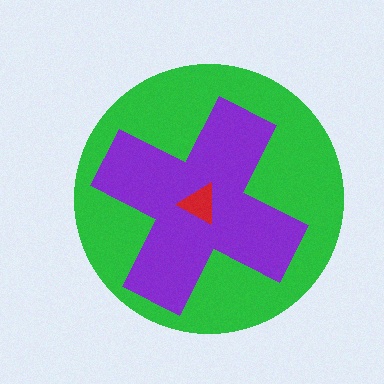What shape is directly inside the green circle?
The purple cross.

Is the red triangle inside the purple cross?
Yes.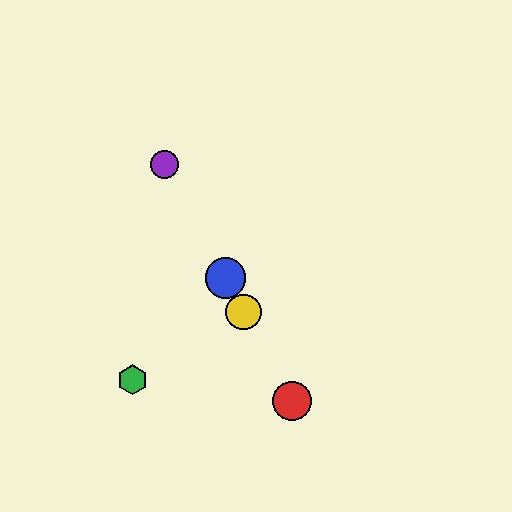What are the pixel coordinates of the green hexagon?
The green hexagon is at (132, 380).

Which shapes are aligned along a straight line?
The red circle, the blue circle, the yellow circle, the purple circle are aligned along a straight line.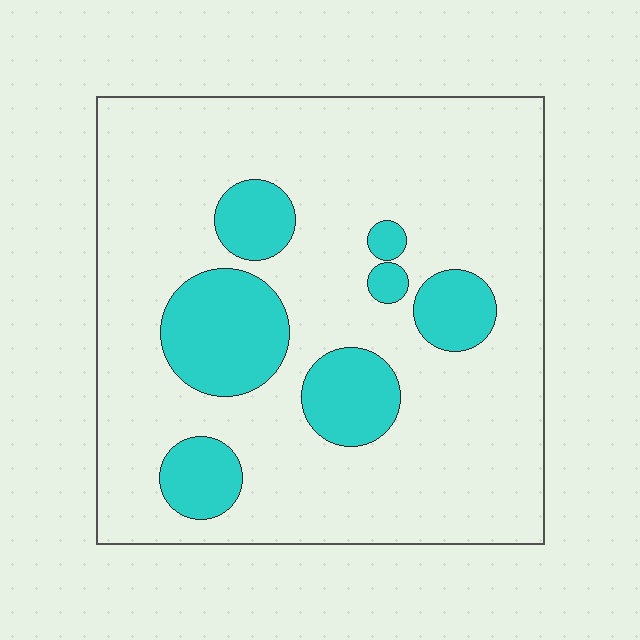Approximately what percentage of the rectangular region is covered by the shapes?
Approximately 20%.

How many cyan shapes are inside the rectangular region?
7.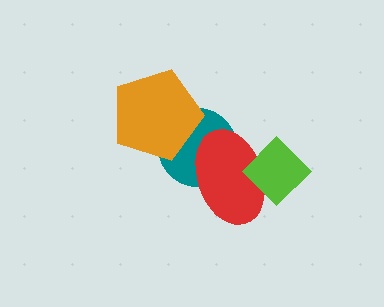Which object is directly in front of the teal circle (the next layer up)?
The orange pentagon is directly in front of the teal circle.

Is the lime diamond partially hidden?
No, no other shape covers it.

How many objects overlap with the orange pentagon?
1 object overlaps with the orange pentagon.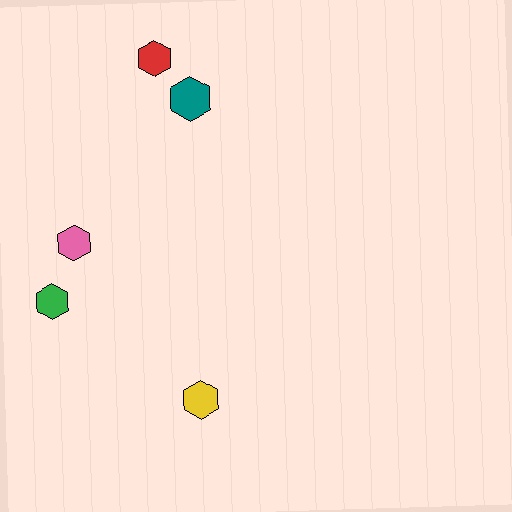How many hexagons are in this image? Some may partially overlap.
There are 5 hexagons.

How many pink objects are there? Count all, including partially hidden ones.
There is 1 pink object.